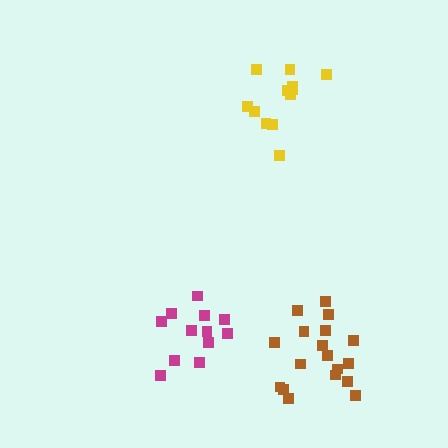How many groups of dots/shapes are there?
There are 3 groups.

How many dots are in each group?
Group 1: 18 dots, Group 2: 12 dots, Group 3: 13 dots (43 total).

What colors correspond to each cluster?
The clusters are colored: brown, magenta, yellow.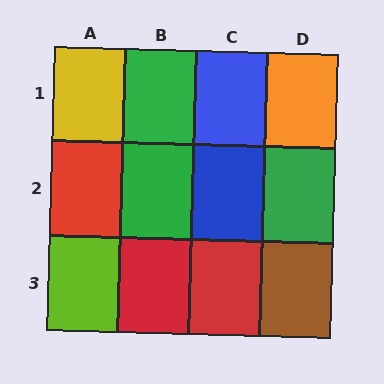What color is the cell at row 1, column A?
Yellow.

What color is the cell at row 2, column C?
Blue.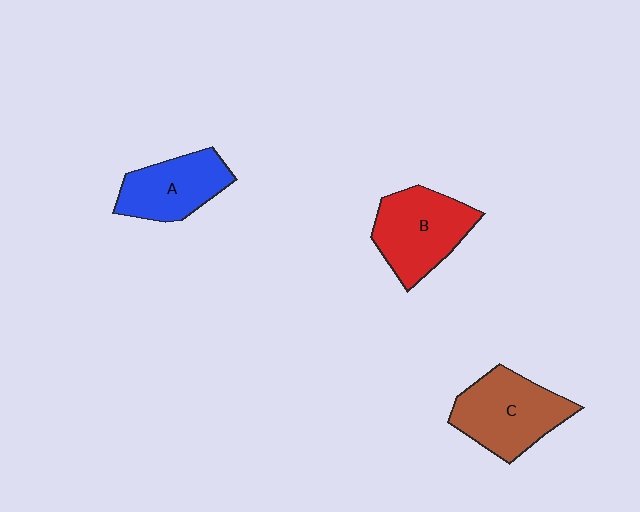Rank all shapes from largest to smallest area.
From largest to smallest: C (brown), B (red), A (blue).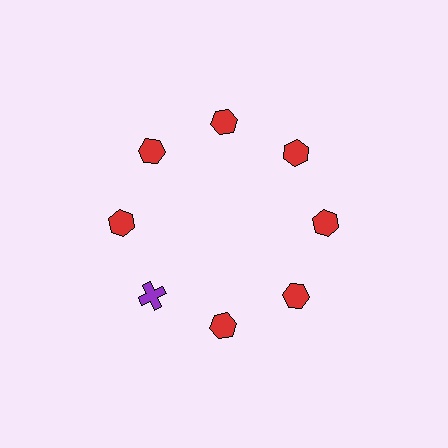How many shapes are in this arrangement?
There are 8 shapes arranged in a ring pattern.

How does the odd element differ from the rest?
It differs in both color (purple instead of red) and shape (cross instead of hexagon).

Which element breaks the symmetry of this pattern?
The purple cross at roughly the 8 o'clock position breaks the symmetry. All other shapes are red hexagons.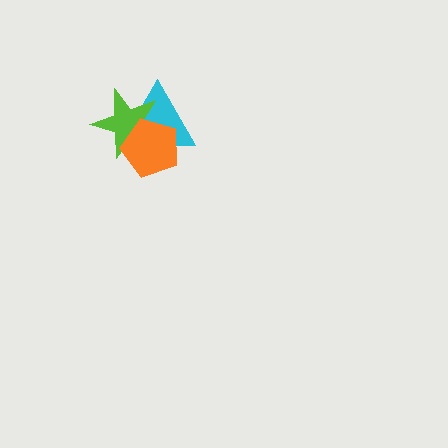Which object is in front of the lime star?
The orange pentagon is in front of the lime star.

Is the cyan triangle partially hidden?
Yes, it is partially covered by another shape.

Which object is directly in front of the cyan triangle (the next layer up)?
The lime star is directly in front of the cyan triangle.